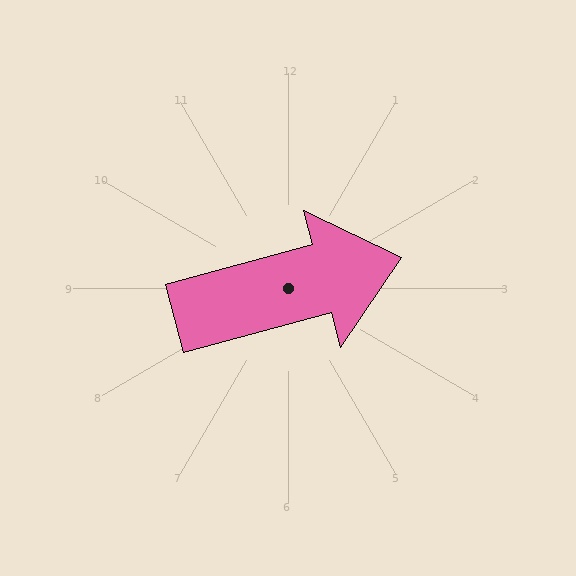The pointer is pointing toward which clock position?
Roughly 2 o'clock.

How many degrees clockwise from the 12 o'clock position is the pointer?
Approximately 75 degrees.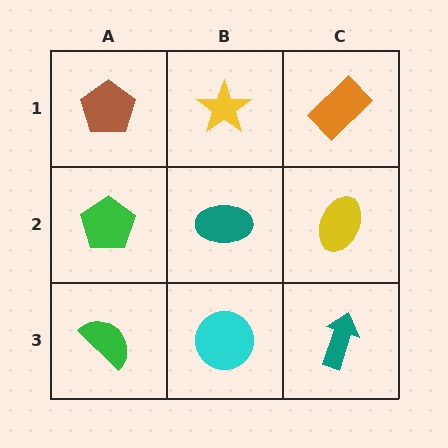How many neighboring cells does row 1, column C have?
2.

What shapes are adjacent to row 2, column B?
A yellow star (row 1, column B), a cyan circle (row 3, column B), a green pentagon (row 2, column A), a yellow ellipse (row 2, column C).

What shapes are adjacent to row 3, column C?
A yellow ellipse (row 2, column C), a cyan circle (row 3, column B).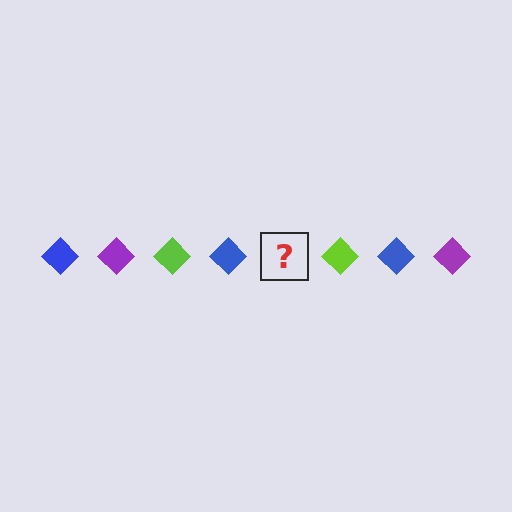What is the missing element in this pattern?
The missing element is a purple diamond.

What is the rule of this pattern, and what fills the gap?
The rule is that the pattern cycles through blue, purple, lime diamonds. The gap should be filled with a purple diamond.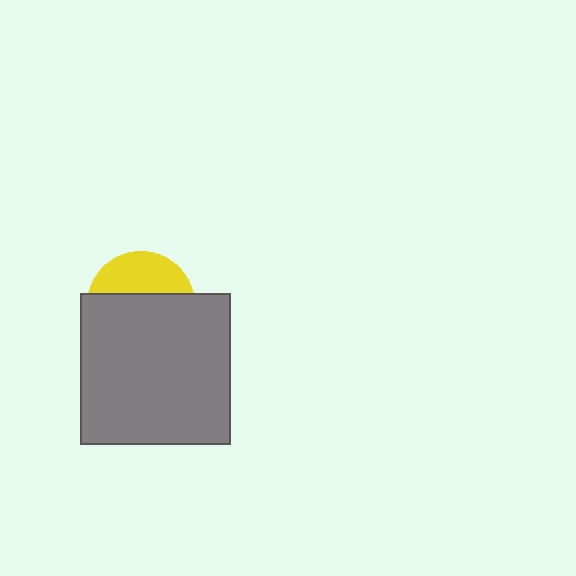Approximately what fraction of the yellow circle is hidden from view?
Roughly 64% of the yellow circle is hidden behind the gray square.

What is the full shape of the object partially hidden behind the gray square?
The partially hidden object is a yellow circle.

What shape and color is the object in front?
The object in front is a gray square.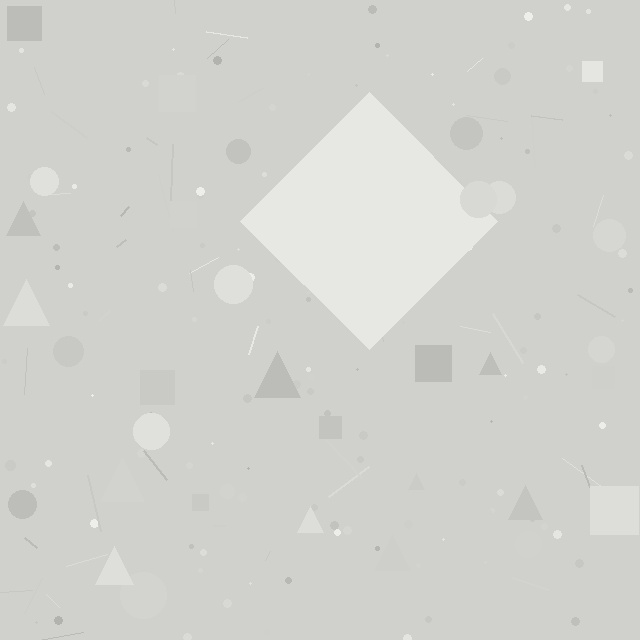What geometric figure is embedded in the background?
A diamond is embedded in the background.